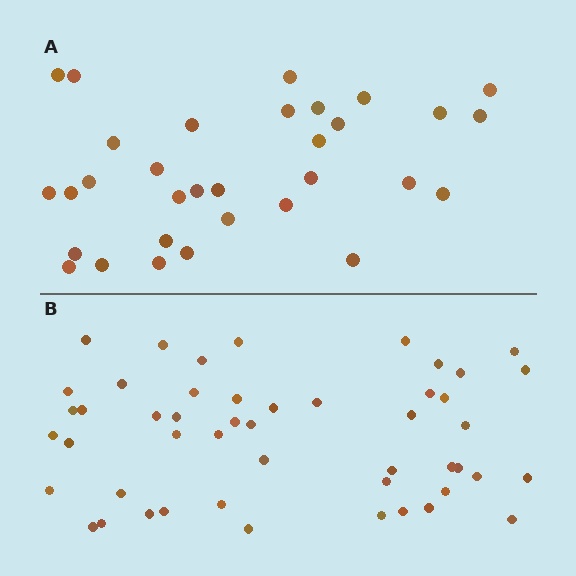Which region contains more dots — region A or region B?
Region B (the bottom region) has more dots.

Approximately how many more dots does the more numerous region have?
Region B has approximately 15 more dots than region A.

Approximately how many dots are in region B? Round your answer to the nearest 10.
About 50 dots. (The exact count is 49, which rounds to 50.)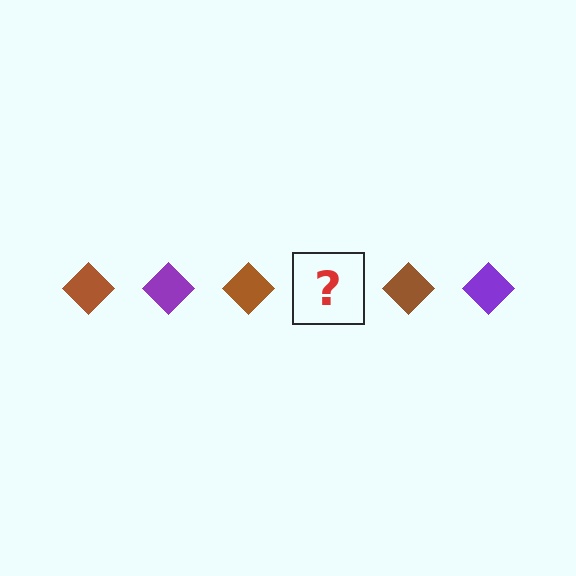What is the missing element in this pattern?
The missing element is a purple diamond.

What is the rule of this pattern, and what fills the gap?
The rule is that the pattern cycles through brown, purple diamonds. The gap should be filled with a purple diamond.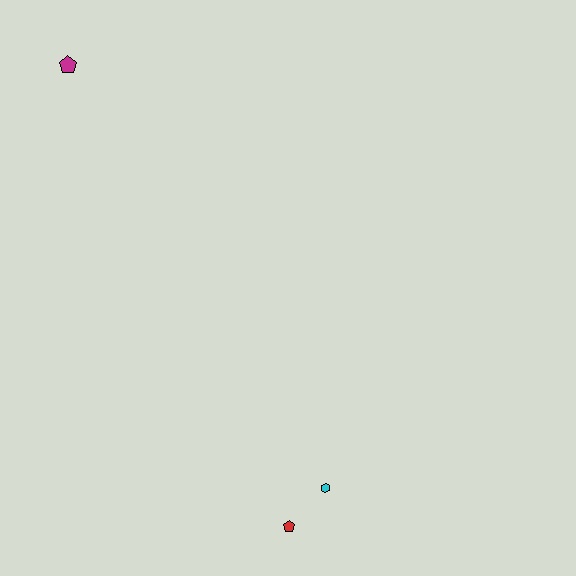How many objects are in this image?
There are 3 objects.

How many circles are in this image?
There are no circles.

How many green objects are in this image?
There are no green objects.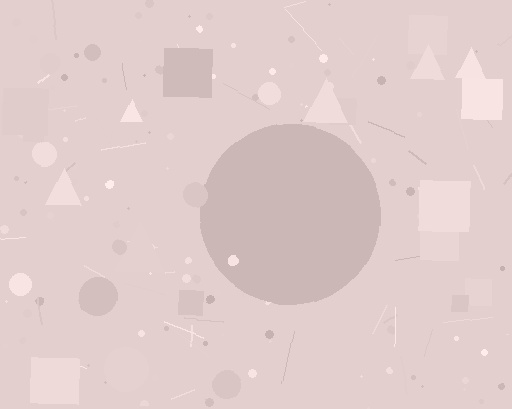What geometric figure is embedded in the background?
A circle is embedded in the background.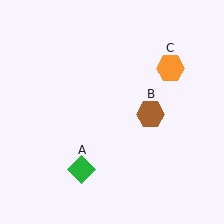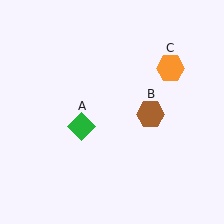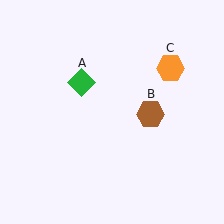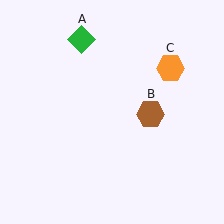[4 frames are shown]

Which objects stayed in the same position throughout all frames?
Brown hexagon (object B) and orange hexagon (object C) remained stationary.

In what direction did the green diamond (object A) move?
The green diamond (object A) moved up.